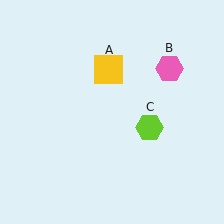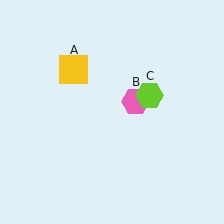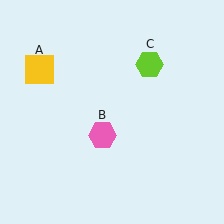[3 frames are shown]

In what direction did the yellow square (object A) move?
The yellow square (object A) moved left.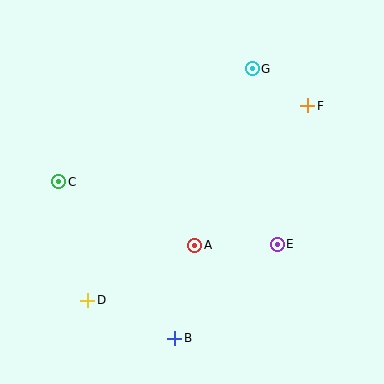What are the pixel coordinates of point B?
Point B is at (175, 339).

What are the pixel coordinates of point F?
Point F is at (308, 106).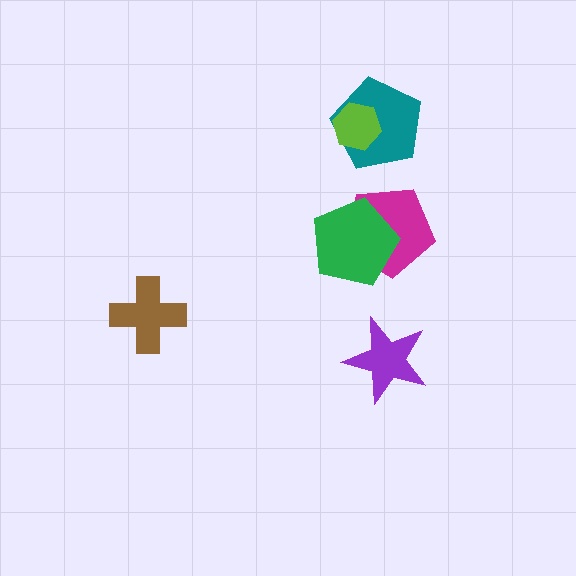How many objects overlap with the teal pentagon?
1 object overlaps with the teal pentagon.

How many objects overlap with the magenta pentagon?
1 object overlaps with the magenta pentagon.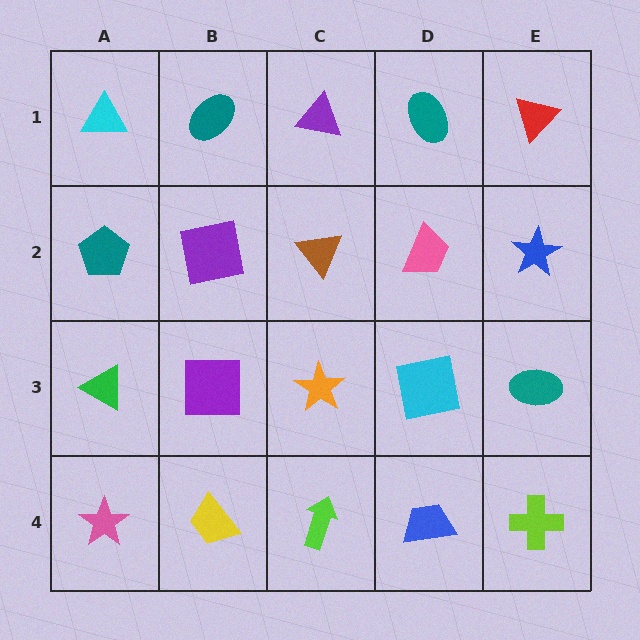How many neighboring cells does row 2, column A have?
3.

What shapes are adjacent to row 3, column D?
A pink trapezoid (row 2, column D), a blue trapezoid (row 4, column D), an orange star (row 3, column C), a teal ellipse (row 3, column E).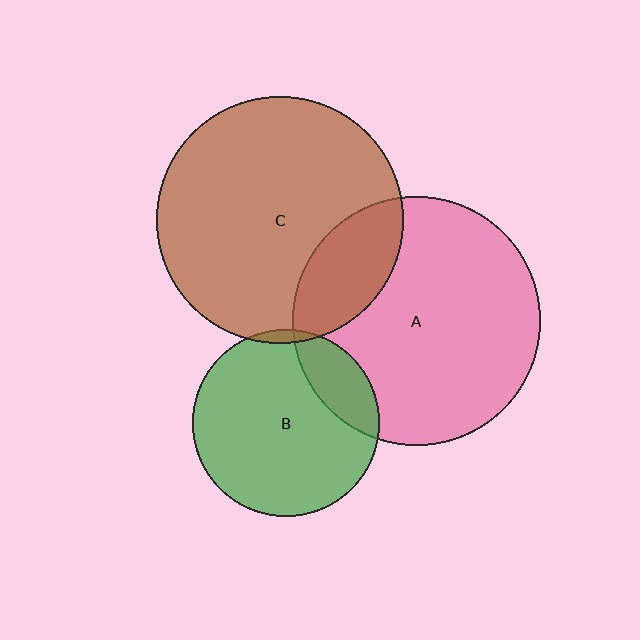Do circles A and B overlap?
Yes.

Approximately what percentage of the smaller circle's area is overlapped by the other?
Approximately 20%.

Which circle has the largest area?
Circle A (pink).